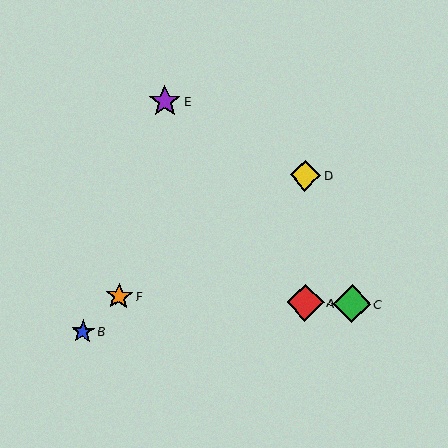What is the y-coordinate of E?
Object E is at y≈101.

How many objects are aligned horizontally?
3 objects (A, C, F) are aligned horizontally.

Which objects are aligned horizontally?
Objects A, C, F are aligned horizontally.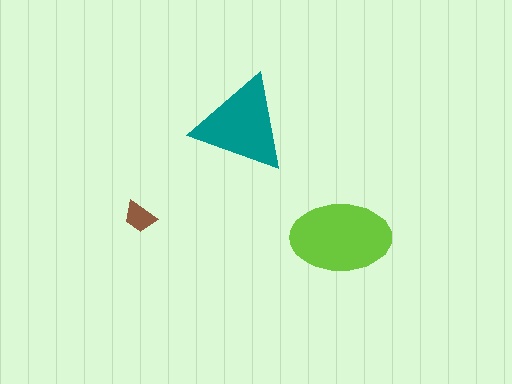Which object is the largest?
The lime ellipse.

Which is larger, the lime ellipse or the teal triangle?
The lime ellipse.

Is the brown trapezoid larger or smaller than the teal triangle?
Smaller.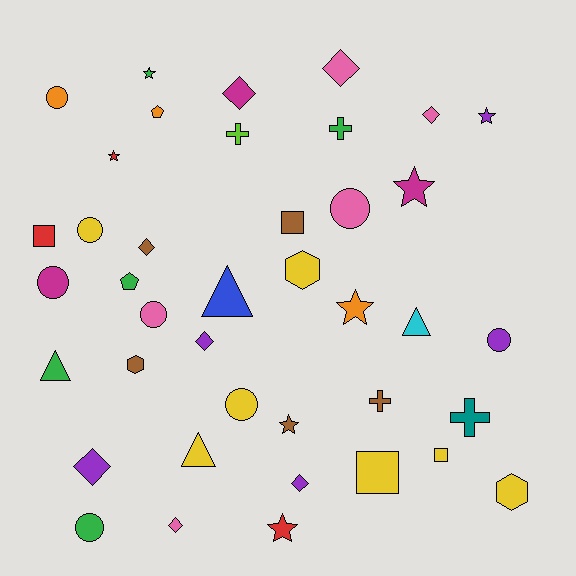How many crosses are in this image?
There are 4 crosses.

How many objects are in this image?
There are 40 objects.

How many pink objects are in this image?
There are 5 pink objects.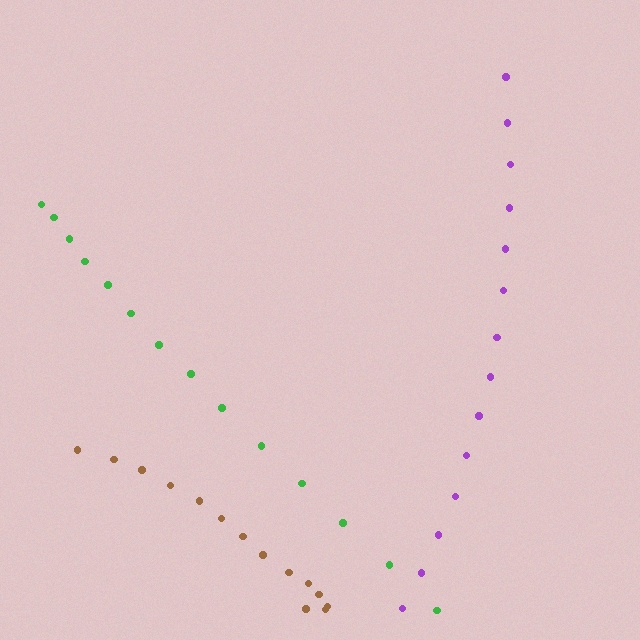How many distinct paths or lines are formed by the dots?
There are 3 distinct paths.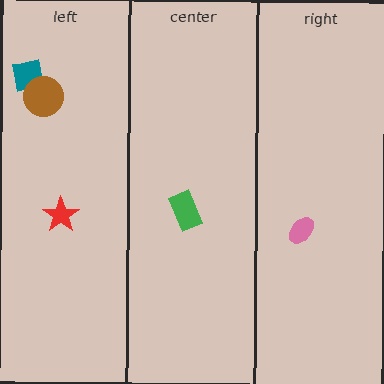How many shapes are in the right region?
1.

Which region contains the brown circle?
The left region.